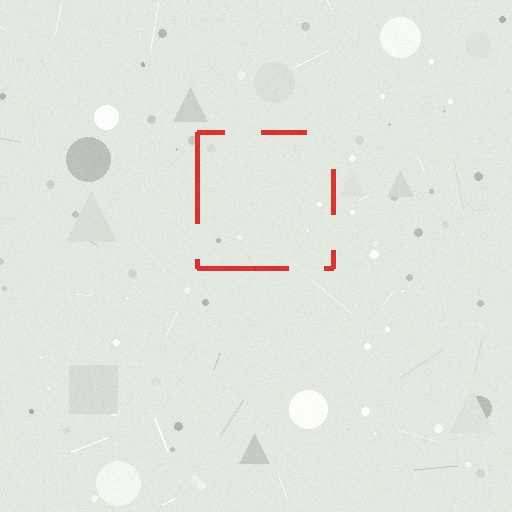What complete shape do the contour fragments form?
The contour fragments form a square.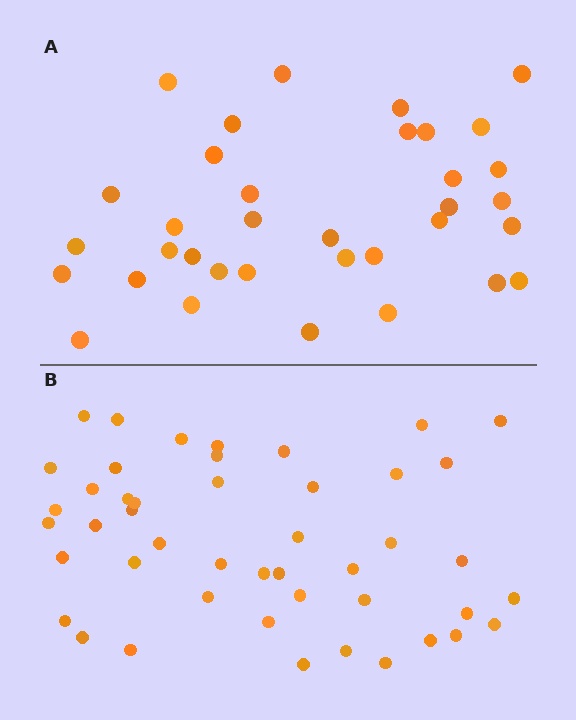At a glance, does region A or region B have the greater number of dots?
Region B (the bottom region) has more dots.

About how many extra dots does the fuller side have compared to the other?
Region B has roughly 12 or so more dots than region A.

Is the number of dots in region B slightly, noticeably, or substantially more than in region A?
Region B has noticeably more, but not dramatically so. The ratio is roughly 1.3 to 1.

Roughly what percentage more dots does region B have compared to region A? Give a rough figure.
About 30% more.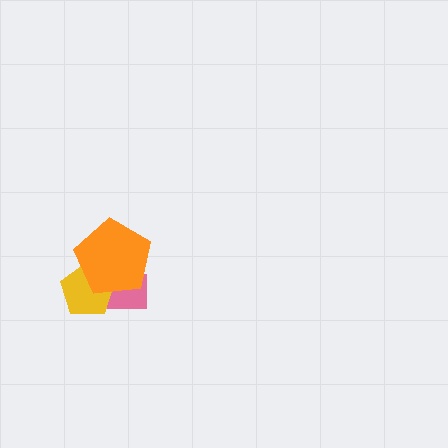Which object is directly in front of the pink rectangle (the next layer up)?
The yellow pentagon is directly in front of the pink rectangle.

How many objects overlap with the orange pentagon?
2 objects overlap with the orange pentagon.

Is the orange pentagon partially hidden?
No, no other shape covers it.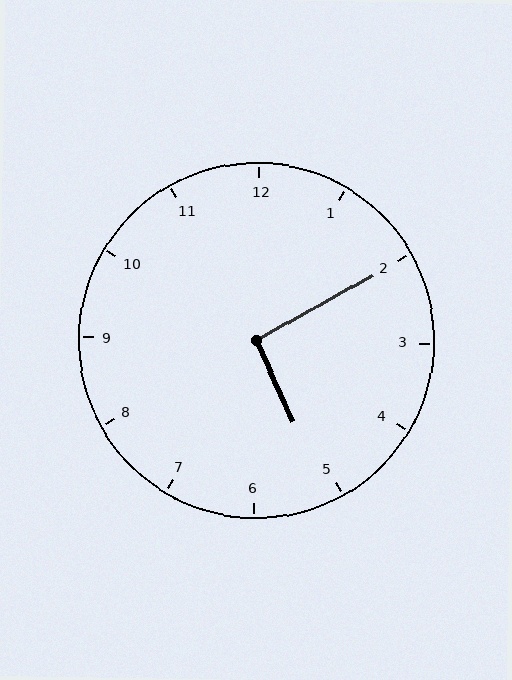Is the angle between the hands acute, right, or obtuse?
It is right.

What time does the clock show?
5:10.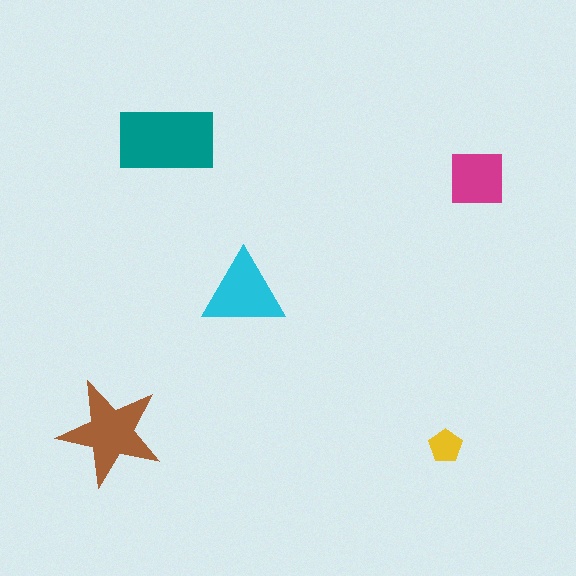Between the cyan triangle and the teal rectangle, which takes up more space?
The teal rectangle.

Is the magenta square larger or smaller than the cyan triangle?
Smaller.